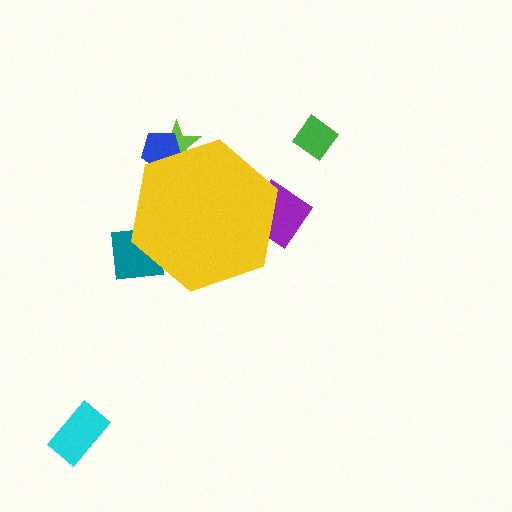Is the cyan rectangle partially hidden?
No, the cyan rectangle is fully visible.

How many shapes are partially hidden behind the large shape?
4 shapes are partially hidden.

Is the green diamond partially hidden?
No, the green diamond is fully visible.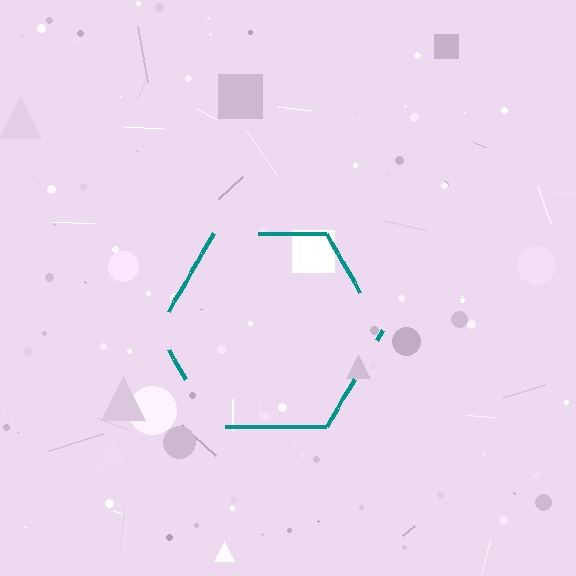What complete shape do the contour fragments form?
The contour fragments form a hexagon.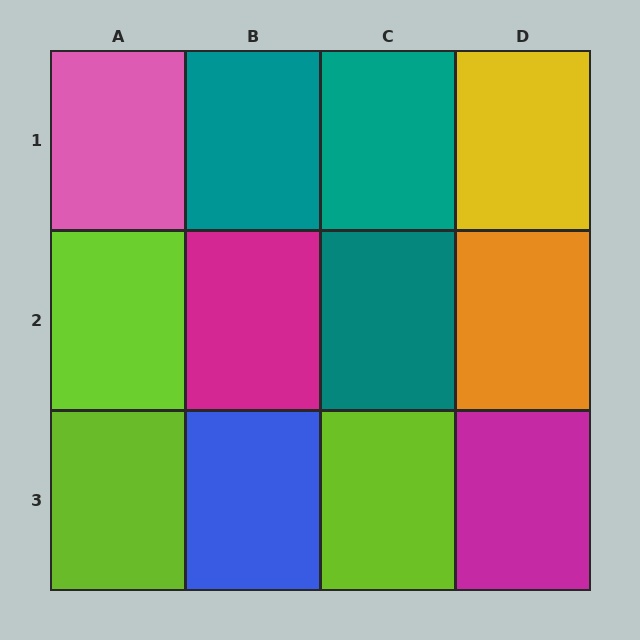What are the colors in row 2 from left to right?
Lime, magenta, teal, orange.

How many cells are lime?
3 cells are lime.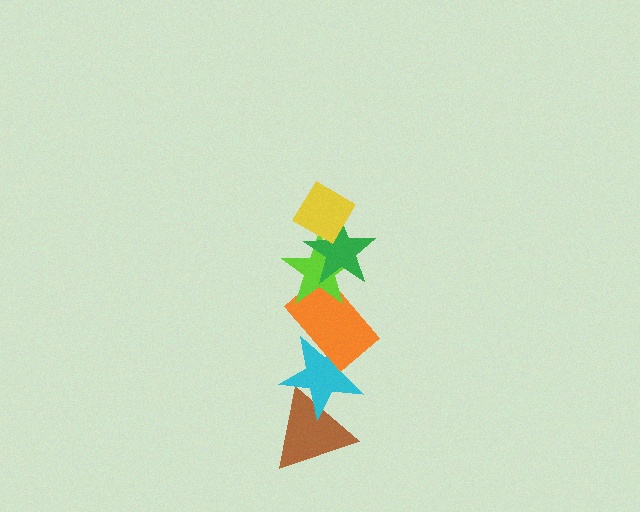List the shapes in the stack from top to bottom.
From top to bottom: the yellow diamond, the green star, the lime star, the orange rectangle, the cyan star, the brown triangle.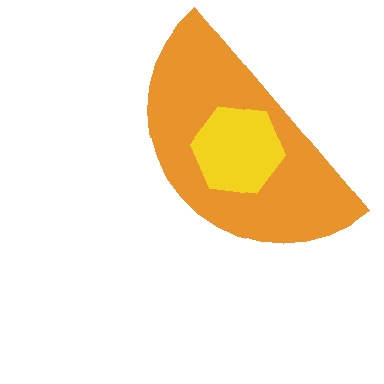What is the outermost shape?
The orange semicircle.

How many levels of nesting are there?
2.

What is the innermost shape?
The yellow hexagon.